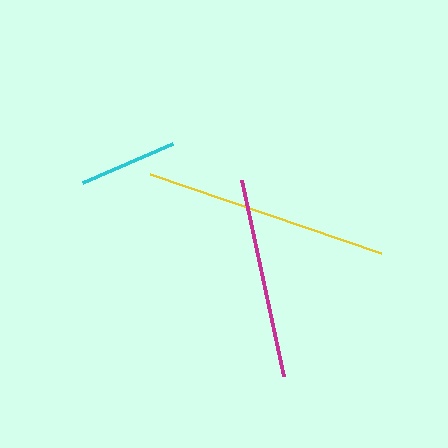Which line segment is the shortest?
The cyan line is the shortest at approximately 98 pixels.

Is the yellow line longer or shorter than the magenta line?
The yellow line is longer than the magenta line.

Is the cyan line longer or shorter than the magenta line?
The magenta line is longer than the cyan line.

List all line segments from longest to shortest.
From longest to shortest: yellow, magenta, cyan.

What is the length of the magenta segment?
The magenta segment is approximately 201 pixels long.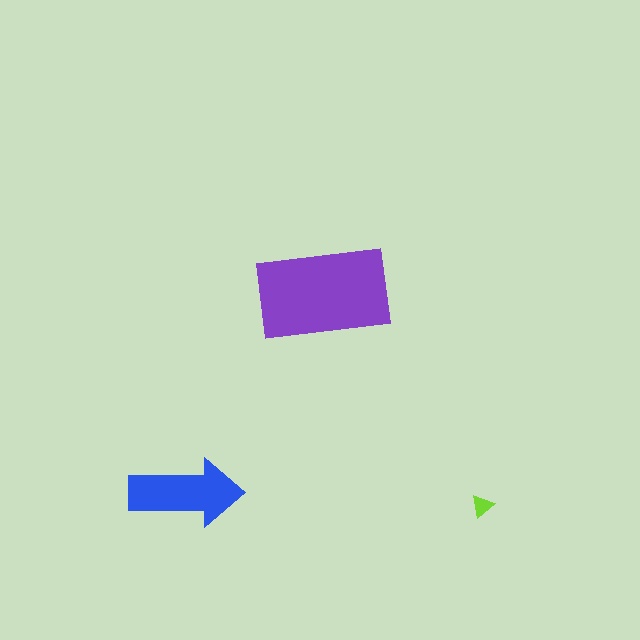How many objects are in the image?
There are 3 objects in the image.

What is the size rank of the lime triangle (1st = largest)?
3rd.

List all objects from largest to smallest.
The purple rectangle, the blue arrow, the lime triangle.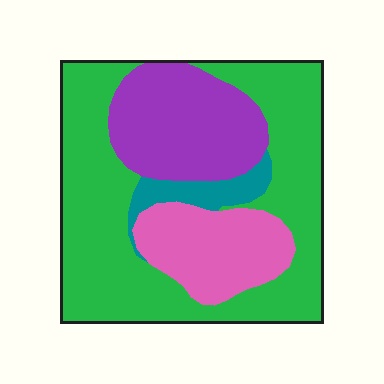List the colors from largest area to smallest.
From largest to smallest: green, purple, pink, teal.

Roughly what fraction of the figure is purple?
Purple covers around 20% of the figure.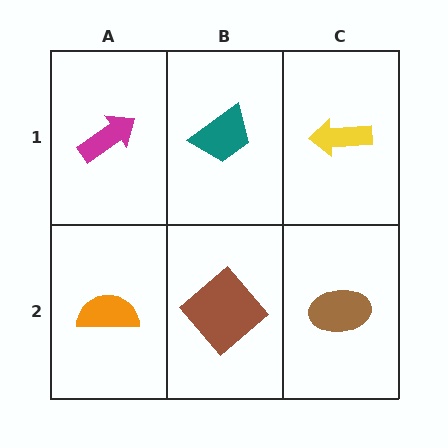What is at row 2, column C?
A brown ellipse.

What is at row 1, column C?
A yellow arrow.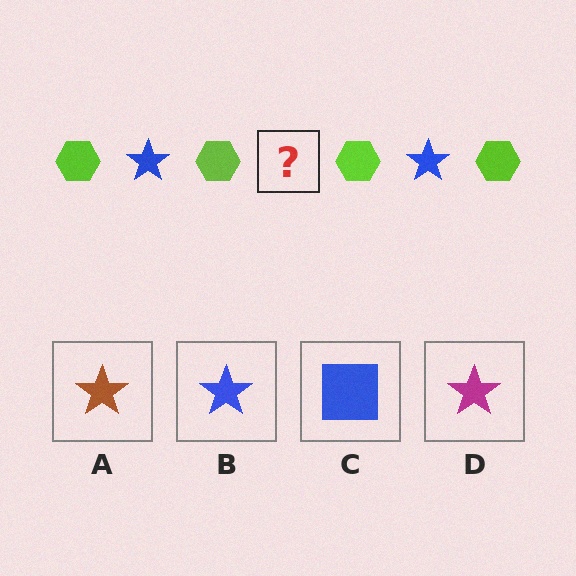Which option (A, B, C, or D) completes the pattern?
B.